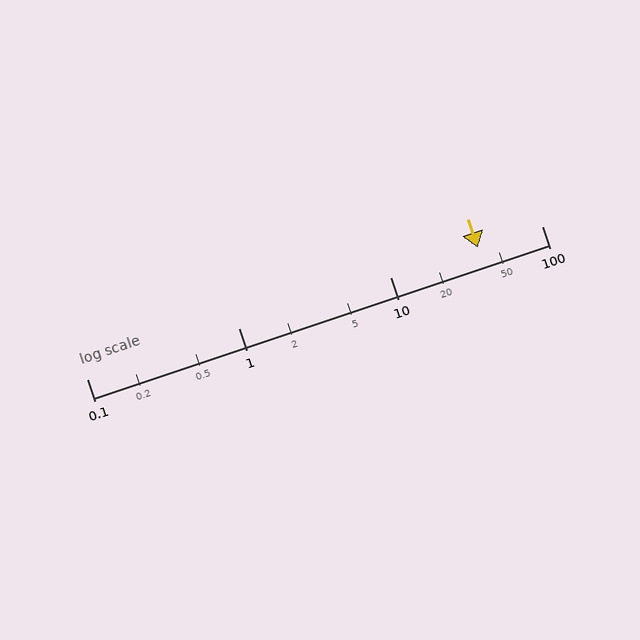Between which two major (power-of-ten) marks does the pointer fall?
The pointer is between 10 and 100.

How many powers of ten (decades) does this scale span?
The scale spans 3 decades, from 0.1 to 100.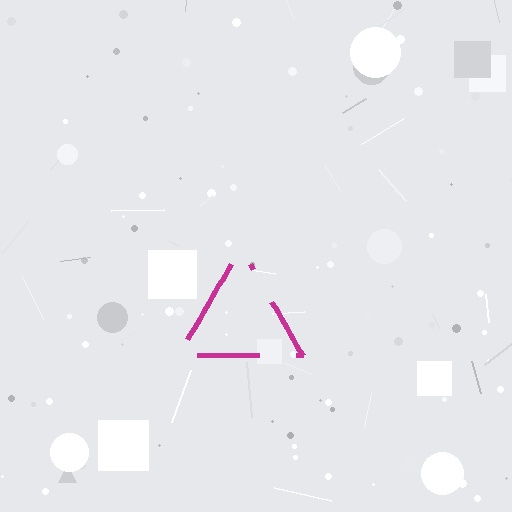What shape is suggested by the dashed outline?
The dashed outline suggests a triangle.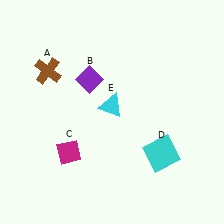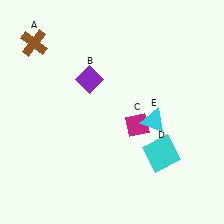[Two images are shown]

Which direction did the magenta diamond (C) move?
The magenta diamond (C) moved right.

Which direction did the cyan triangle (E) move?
The cyan triangle (E) moved right.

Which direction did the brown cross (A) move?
The brown cross (A) moved up.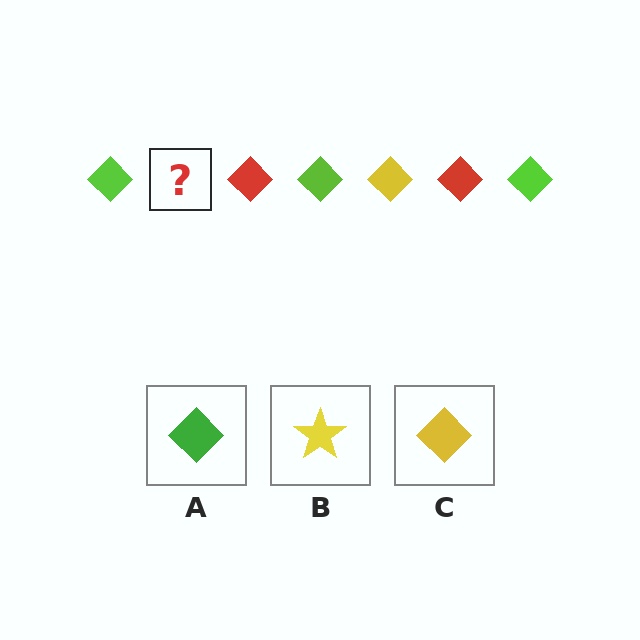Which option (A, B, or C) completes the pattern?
C.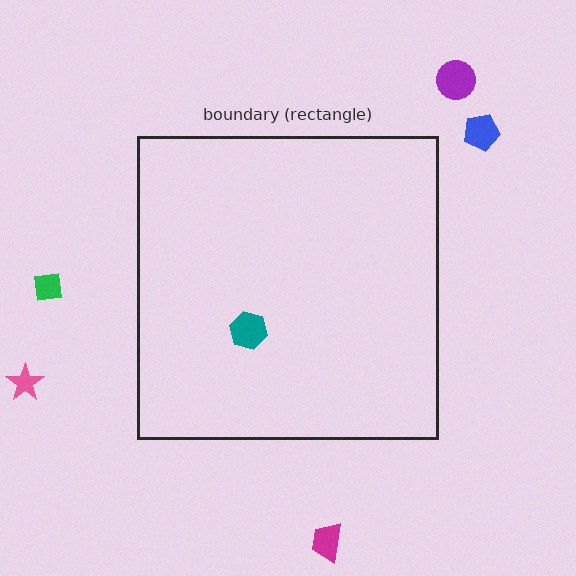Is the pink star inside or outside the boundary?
Outside.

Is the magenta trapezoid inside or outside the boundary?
Outside.